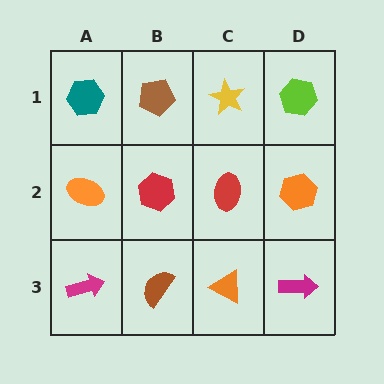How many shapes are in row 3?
4 shapes.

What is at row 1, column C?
A yellow star.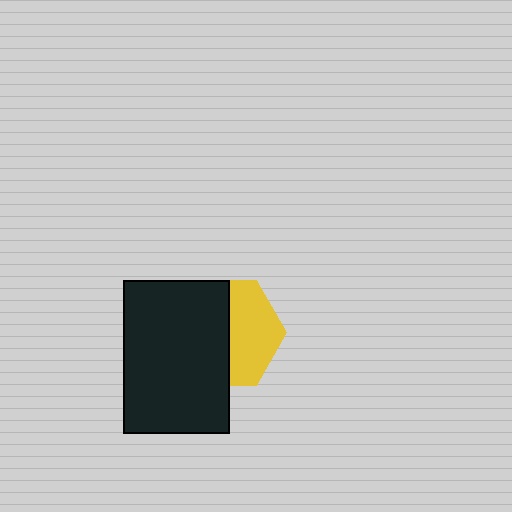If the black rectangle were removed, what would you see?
You would see the complete yellow hexagon.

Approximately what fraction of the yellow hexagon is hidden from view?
Roughly 54% of the yellow hexagon is hidden behind the black rectangle.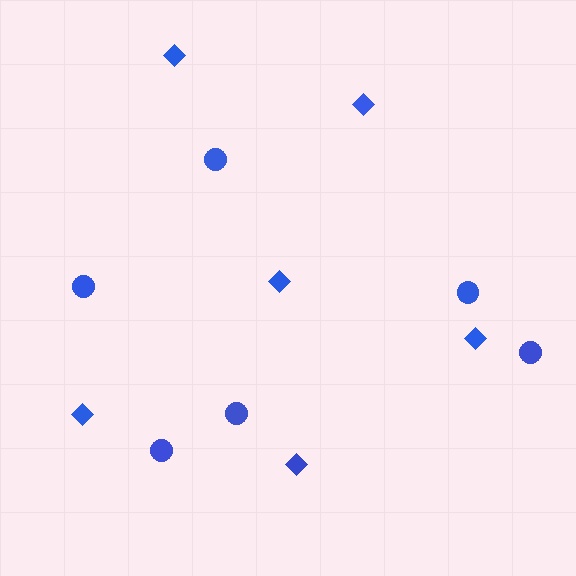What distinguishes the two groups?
There are 2 groups: one group of diamonds (6) and one group of circles (6).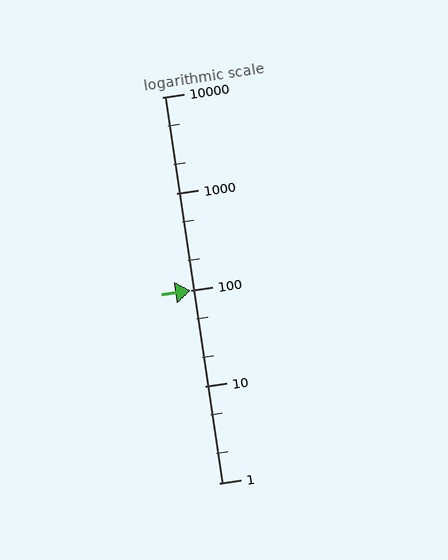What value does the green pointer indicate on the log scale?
The pointer indicates approximately 100.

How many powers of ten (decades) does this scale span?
The scale spans 4 decades, from 1 to 10000.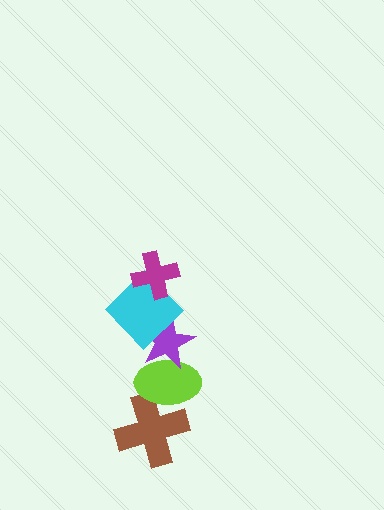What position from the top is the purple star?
The purple star is 3rd from the top.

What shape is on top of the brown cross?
The lime ellipse is on top of the brown cross.